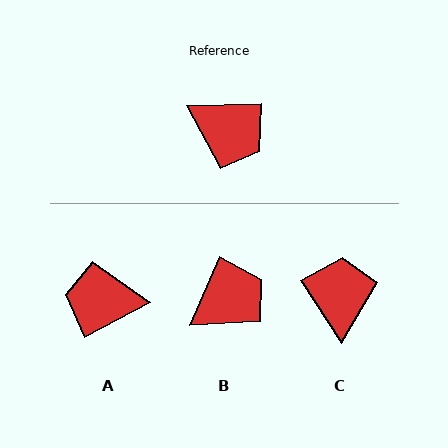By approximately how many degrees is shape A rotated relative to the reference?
Approximately 154 degrees clockwise.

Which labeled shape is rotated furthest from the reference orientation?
A, about 154 degrees away.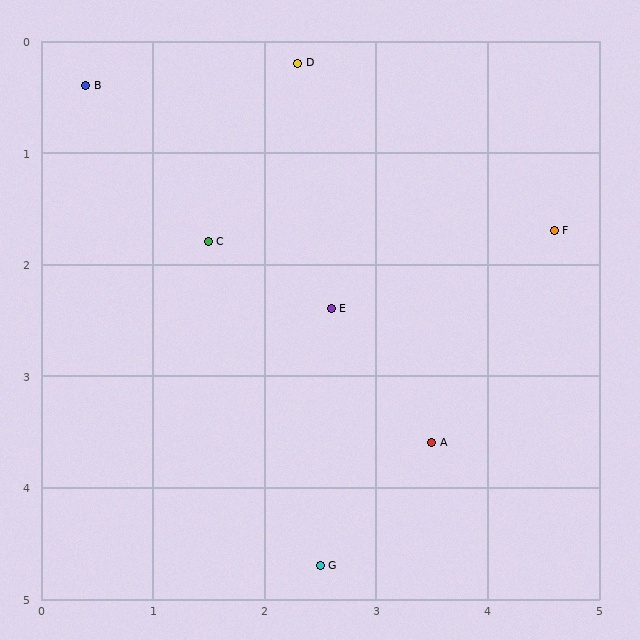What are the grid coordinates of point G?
Point G is at approximately (2.5, 4.7).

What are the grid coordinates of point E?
Point E is at approximately (2.6, 2.4).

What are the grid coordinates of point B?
Point B is at approximately (0.4, 0.4).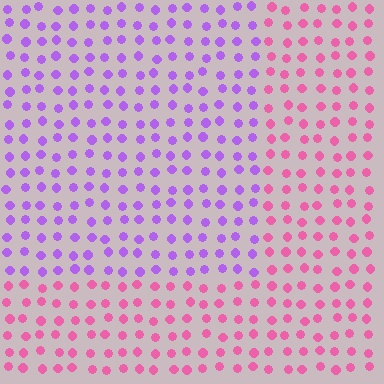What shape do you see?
I see a rectangle.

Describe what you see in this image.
The image is filled with small pink elements in a uniform arrangement. A rectangle-shaped region is visible where the elements are tinted to a slightly different hue, forming a subtle color boundary.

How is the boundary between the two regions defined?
The boundary is defined purely by a slight shift in hue (about 54 degrees). Spacing, size, and orientation are identical on both sides.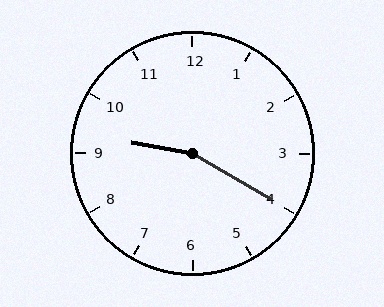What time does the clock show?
9:20.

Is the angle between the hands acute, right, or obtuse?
It is obtuse.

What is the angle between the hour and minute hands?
Approximately 160 degrees.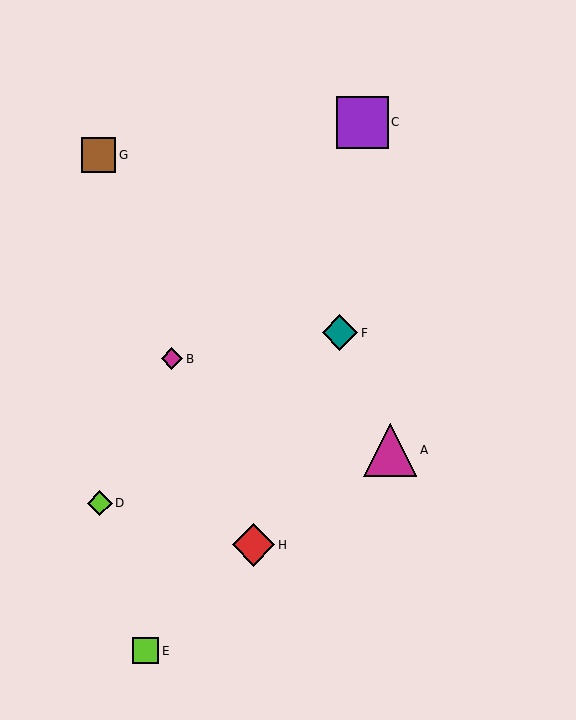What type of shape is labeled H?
Shape H is a red diamond.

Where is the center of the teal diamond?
The center of the teal diamond is at (340, 333).